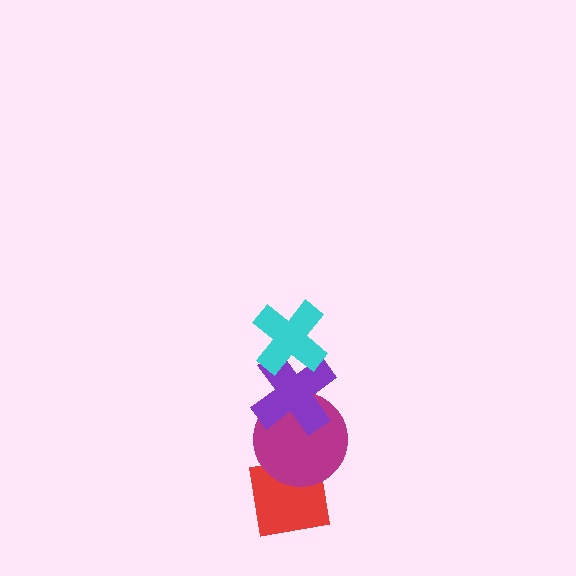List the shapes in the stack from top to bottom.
From top to bottom: the cyan cross, the purple cross, the magenta circle, the red square.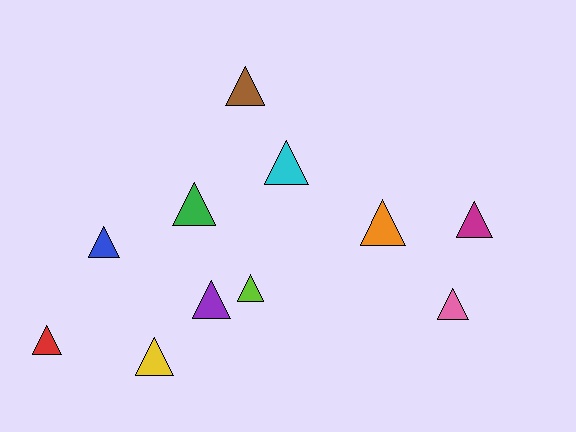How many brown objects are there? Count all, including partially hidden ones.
There is 1 brown object.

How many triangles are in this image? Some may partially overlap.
There are 11 triangles.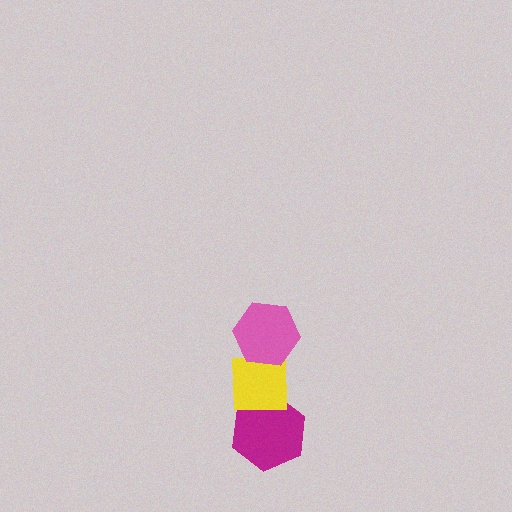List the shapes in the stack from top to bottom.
From top to bottom: the pink hexagon, the yellow square, the magenta hexagon.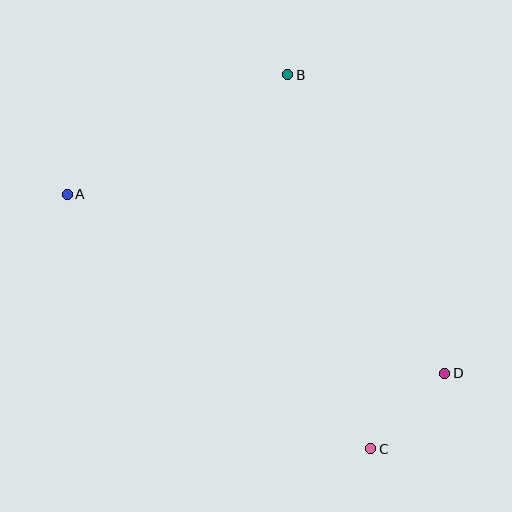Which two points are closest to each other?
Points C and D are closest to each other.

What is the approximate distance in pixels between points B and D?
The distance between B and D is approximately 337 pixels.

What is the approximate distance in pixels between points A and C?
The distance between A and C is approximately 396 pixels.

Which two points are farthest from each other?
Points A and D are farthest from each other.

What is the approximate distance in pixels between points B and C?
The distance between B and C is approximately 383 pixels.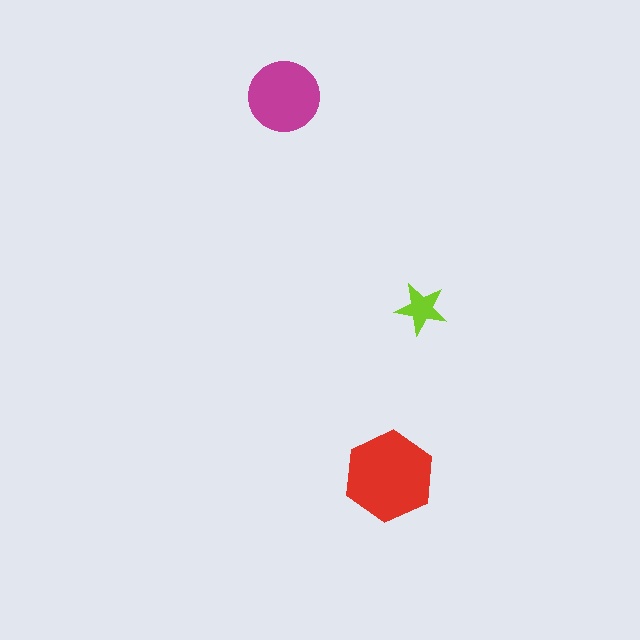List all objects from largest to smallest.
The red hexagon, the magenta circle, the lime star.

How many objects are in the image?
There are 3 objects in the image.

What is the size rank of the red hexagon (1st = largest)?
1st.